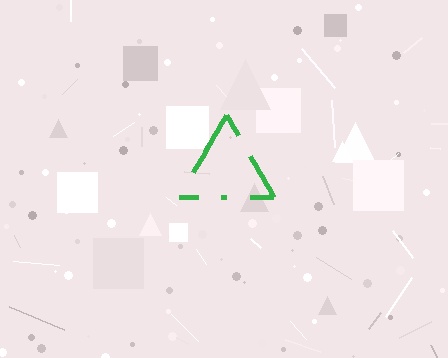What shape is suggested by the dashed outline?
The dashed outline suggests a triangle.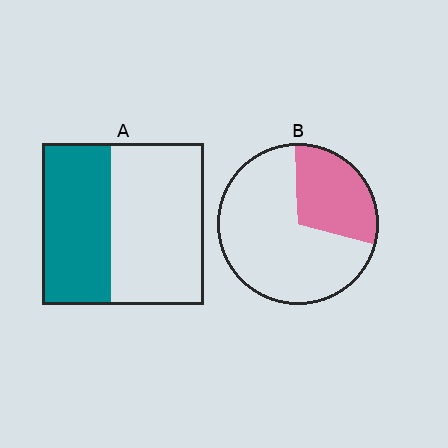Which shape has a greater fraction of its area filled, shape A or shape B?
Shape A.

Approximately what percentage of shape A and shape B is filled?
A is approximately 45% and B is approximately 30%.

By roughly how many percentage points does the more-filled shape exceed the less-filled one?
By roughly 15 percentage points (A over B).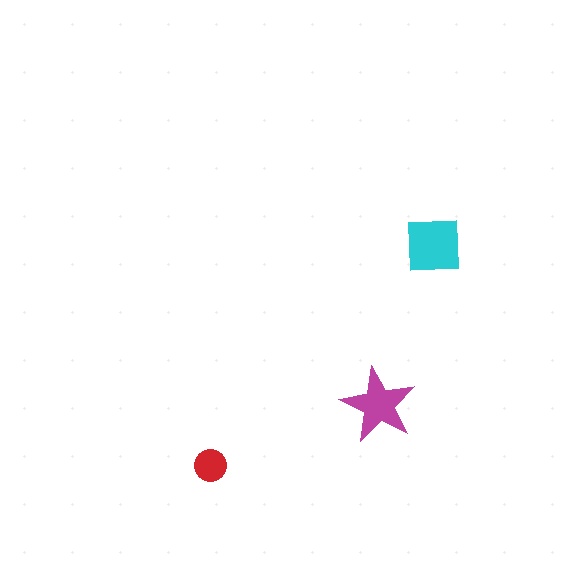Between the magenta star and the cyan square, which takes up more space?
The cyan square.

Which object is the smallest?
The red circle.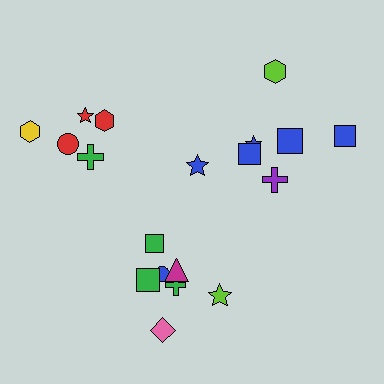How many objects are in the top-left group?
There are 5 objects.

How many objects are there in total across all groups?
There are 19 objects.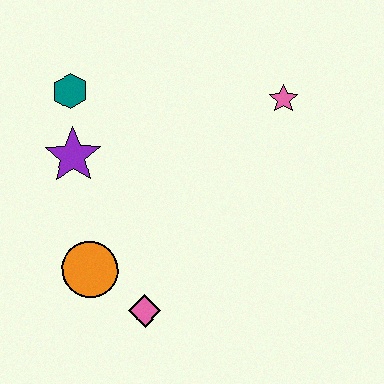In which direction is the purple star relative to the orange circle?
The purple star is above the orange circle.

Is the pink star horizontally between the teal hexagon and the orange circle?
No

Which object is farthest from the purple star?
The pink star is farthest from the purple star.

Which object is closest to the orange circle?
The pink diamond is closest to the orange circle.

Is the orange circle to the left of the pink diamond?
Yes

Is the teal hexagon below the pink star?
No